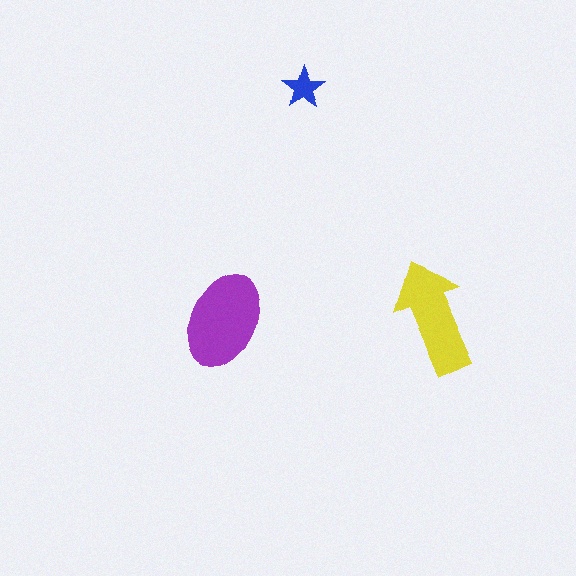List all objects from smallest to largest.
The blue star, the yellow arrow, the purple ellipse.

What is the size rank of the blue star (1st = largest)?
3rd.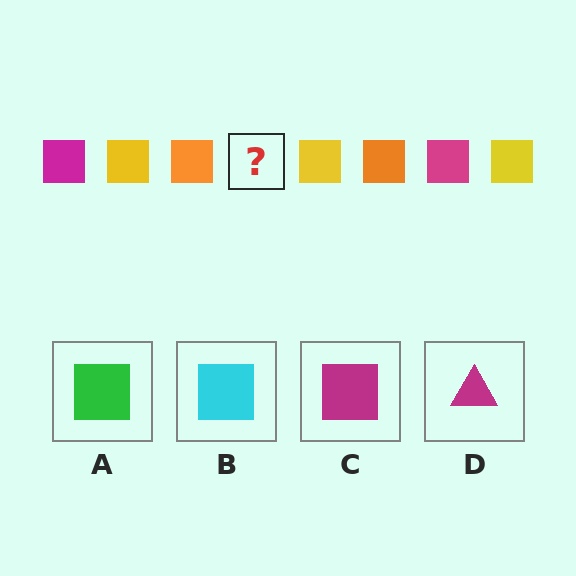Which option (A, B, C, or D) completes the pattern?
C.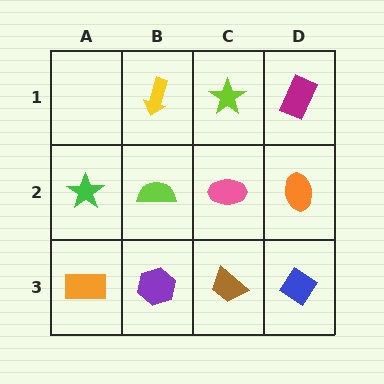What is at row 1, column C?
A lime star.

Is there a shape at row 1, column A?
No, that cell is empty.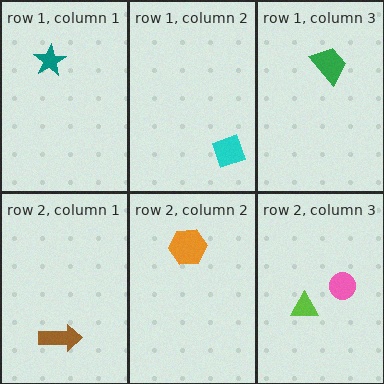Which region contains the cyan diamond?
The row 1, column 2 region.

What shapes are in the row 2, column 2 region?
The orange hexagon.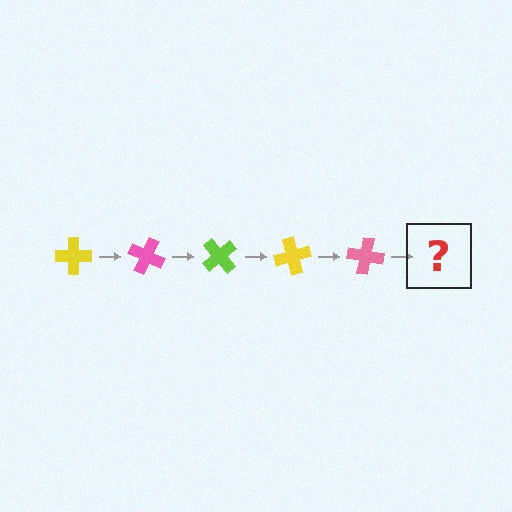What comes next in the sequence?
The next element should be a lime cross, rotated 125 degrees from the start.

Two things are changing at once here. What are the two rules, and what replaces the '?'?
The two rules are that it rotates 25 degrees each step and the color cycles through yellow, pink, and lime. The '?' should be a lime cross, rotated 125 degrees from the start.